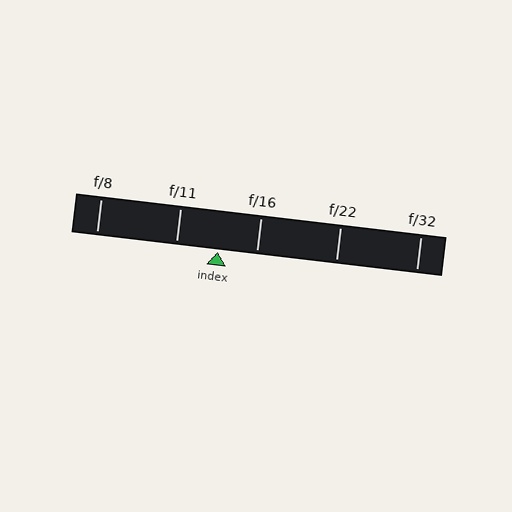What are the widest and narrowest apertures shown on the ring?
The widest aperture shown is f/8 and the narrowest is f/32.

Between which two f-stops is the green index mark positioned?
The index mark is between f/11 and f/16.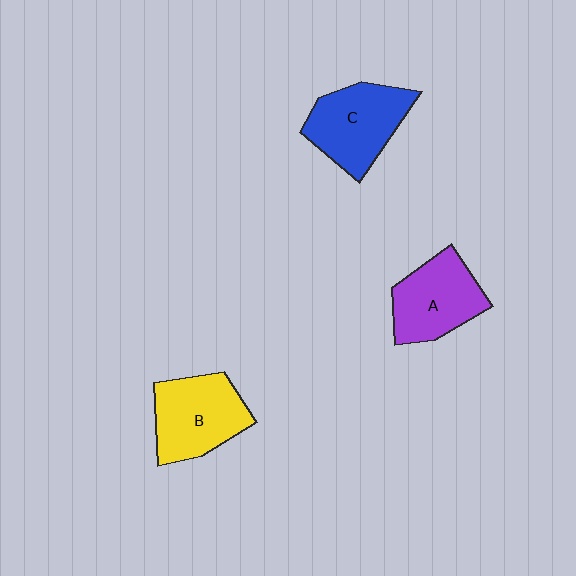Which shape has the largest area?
Shape C (blue).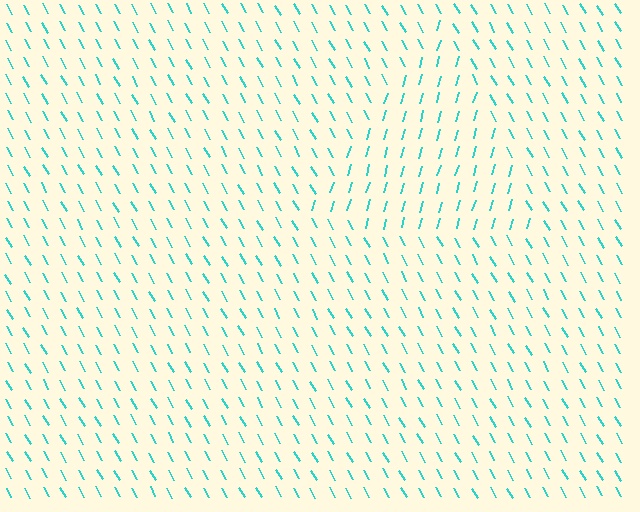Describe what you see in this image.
The image is filled with small cyan line segments. A triangle region in the image has lines oriented differently from the surrounding lines, creating a visible texture boundary.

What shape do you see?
I see a triangle.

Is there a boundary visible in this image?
Yes, there is a texture boundary formed by a change in line orientation.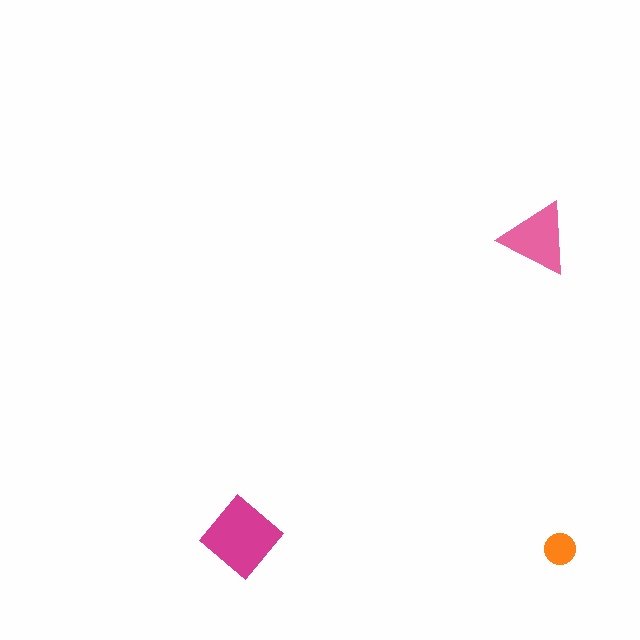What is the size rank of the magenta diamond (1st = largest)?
1st.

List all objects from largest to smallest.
The magenta diamond, the pink triangle, the orange circle.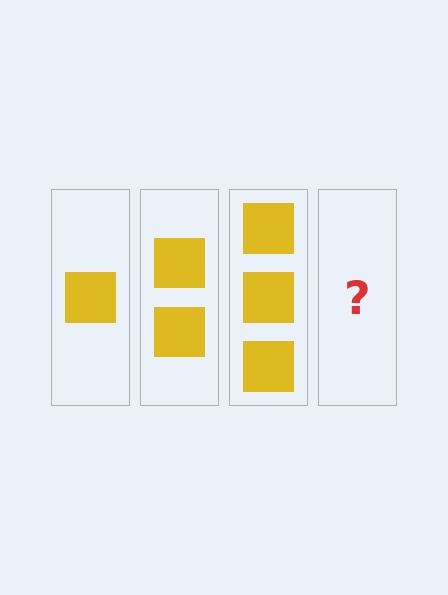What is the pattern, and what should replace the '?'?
The pattern is that each step adds one more square. The '?' should be 4 squares.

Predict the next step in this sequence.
The next step is 4 squares.